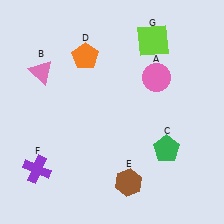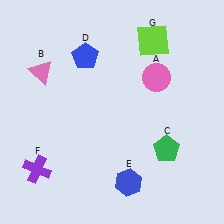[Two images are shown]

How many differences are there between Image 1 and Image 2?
There are 2 differences between the two images.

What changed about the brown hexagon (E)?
In Image 1, E is brown. In Image 2, it changed to blue.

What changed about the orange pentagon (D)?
In Image 1, D is orange. In Image 2, it changed to blue.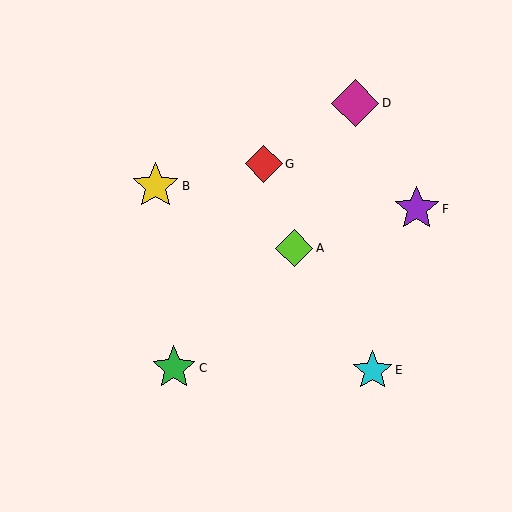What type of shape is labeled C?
Shape C is a green star.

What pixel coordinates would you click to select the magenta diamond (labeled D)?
Click at (355, 103) to select the magenta diamond D.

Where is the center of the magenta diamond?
The center of the magenta diamond is at (355, 103).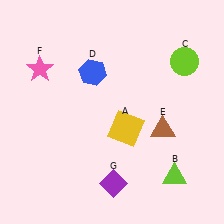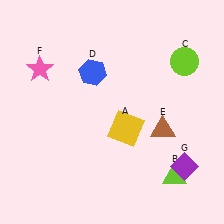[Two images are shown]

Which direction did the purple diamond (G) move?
The purple diamond (G) moved right.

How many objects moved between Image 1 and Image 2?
1 object moved between the two images.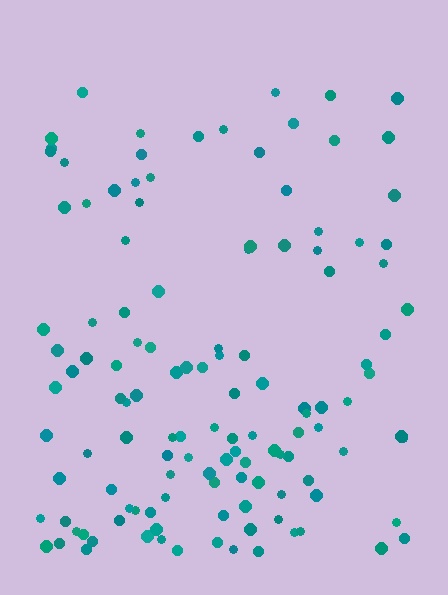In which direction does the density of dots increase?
From top to bottom, with the bottom side densest.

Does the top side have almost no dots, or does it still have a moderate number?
Still a moderate number, just noticeably fewer than the bottom.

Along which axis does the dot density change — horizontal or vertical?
Vertical.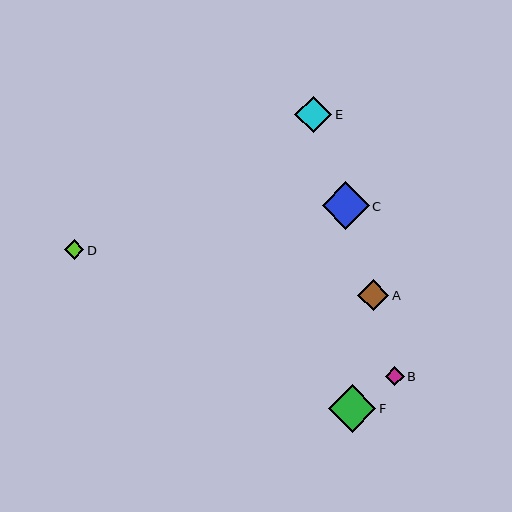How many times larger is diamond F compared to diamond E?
Diamond F is approximately 1.3 times the size of diamond E.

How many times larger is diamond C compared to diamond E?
Diamond C is approximately 1.3 times the size of diamond E.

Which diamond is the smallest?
Diamond B is the smallest with a size of approximately 19 pixels.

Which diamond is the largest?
Diamond F is the largest with a size of approximately 47 pixels.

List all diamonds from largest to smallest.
From largest to smallest: F, C, E, A, D, B.